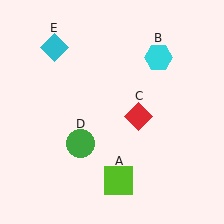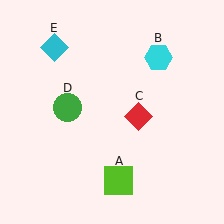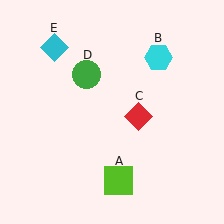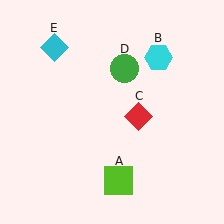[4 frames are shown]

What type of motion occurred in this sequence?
The green circle (object D) rotated clockwise around the center of the scene.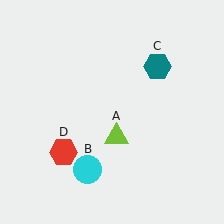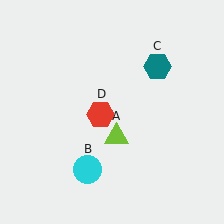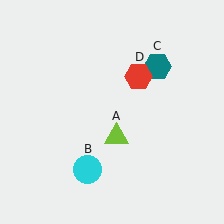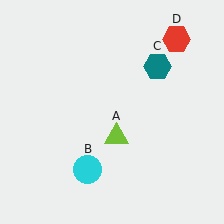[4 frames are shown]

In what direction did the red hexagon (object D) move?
The red hexagon (object D) moved up and to the right.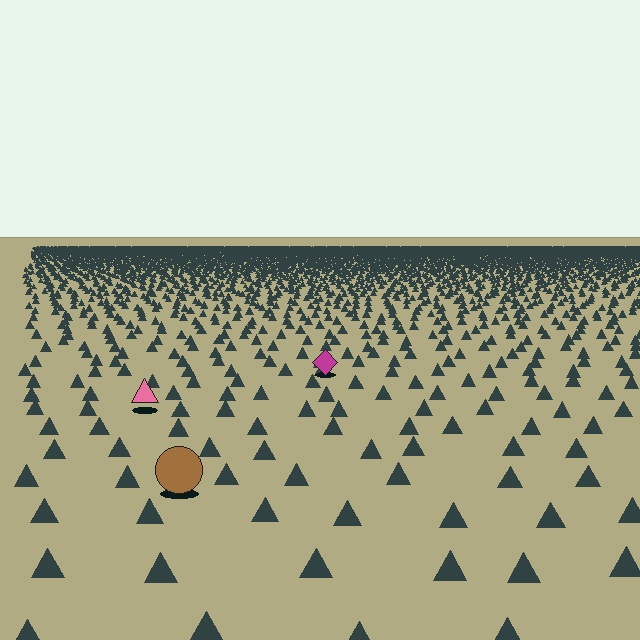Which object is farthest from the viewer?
The magenta diamond is farthest from the viewer. It appears smaller and the ground texture around it is denser.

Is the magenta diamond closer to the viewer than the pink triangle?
No. The pink triangle is closer — you can tell from the texture gradient: the ground texture is coarser near it.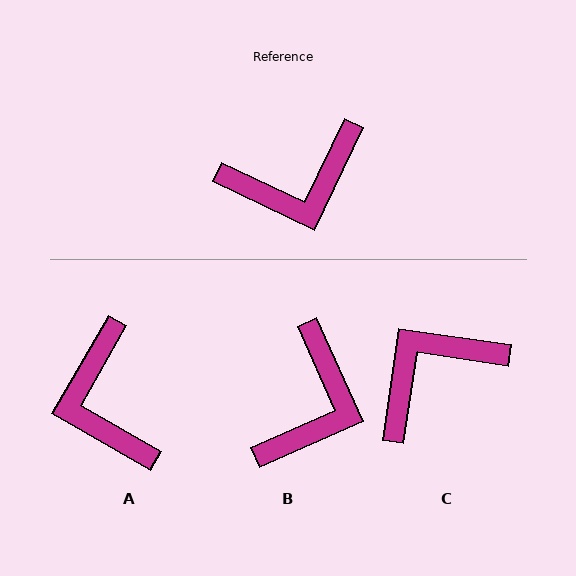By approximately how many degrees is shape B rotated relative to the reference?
Approximately 49 degrees counter-clockwise.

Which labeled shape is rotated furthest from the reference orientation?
C, about 163 degrees away.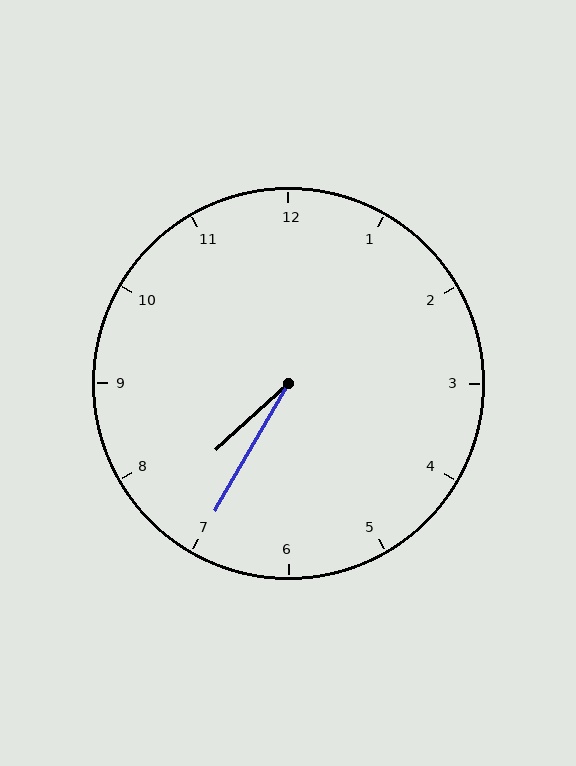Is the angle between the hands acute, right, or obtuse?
It is acute.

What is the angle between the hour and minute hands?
Approximately 18 degrees.